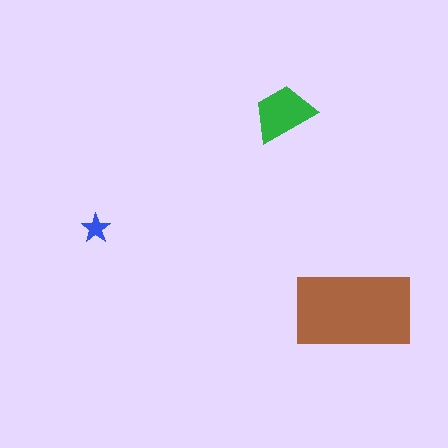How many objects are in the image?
There are 3 objects in the image.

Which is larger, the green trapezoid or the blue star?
The green trapezoid.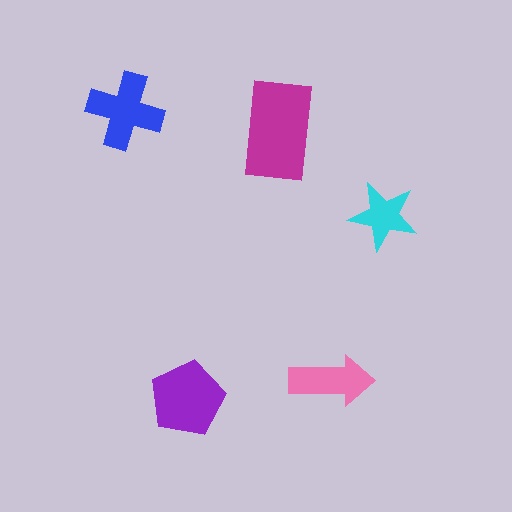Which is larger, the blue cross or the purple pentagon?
The purple pentagon.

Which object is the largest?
The magenta rectangle.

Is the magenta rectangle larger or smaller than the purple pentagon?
Larger.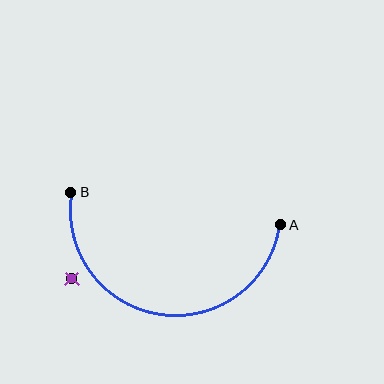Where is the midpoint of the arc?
The arc midpoint is the point on the curve farthest from the straight line joining A and B. It sits below that line.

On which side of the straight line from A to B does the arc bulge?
The arc bulges below the straight line connecting A and B.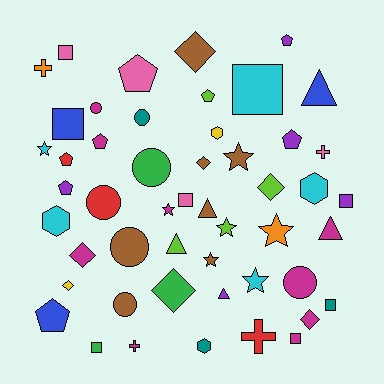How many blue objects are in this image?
There are 3 blue objects.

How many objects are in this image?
There are 50 objects.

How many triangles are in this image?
There are 5 triangles.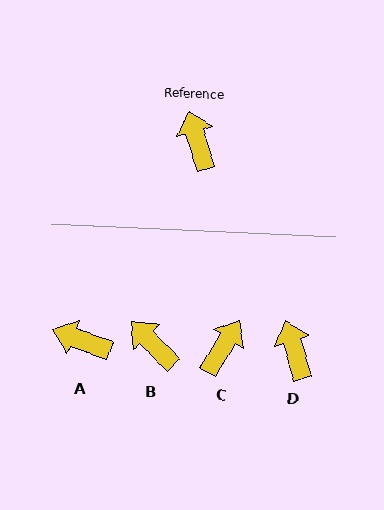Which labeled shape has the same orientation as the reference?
D.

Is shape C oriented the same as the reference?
No, it is off by about 48 degrees.